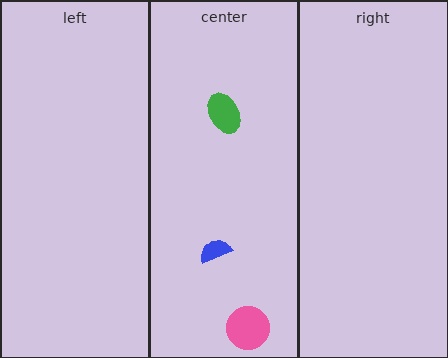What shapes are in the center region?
The pink circle, the blue semicircle, the green ellipse.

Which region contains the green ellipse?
The center region.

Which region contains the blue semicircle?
The center region.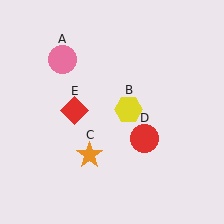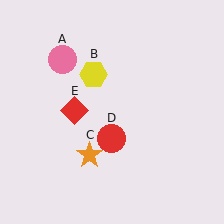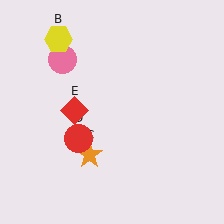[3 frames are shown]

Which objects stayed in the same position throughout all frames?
Pink circle (object A) and orange star (object C) and red diamond (object E) remained stationary.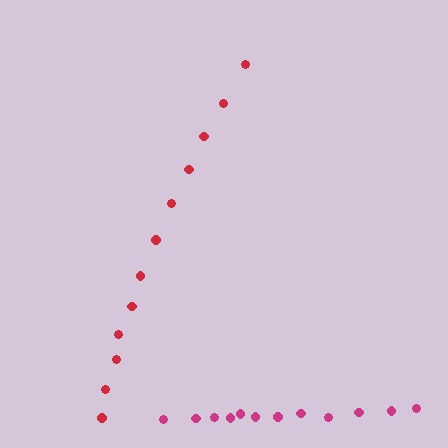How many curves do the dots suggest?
There are 2 distinct paths.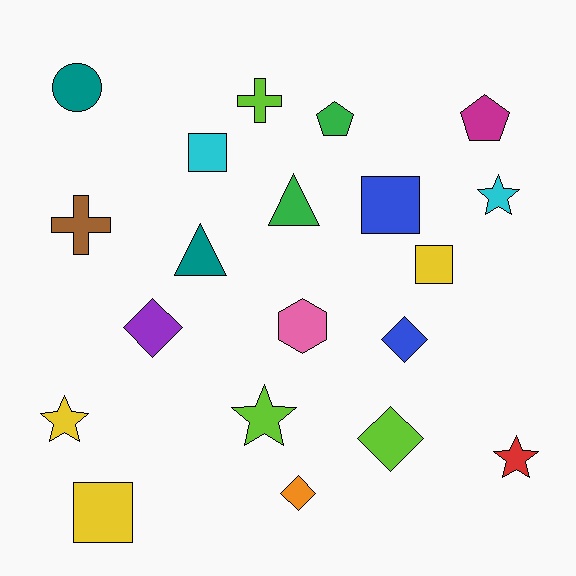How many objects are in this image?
There are 20 objects.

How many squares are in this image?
There are 4 squares.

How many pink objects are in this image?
There is 1 pink object.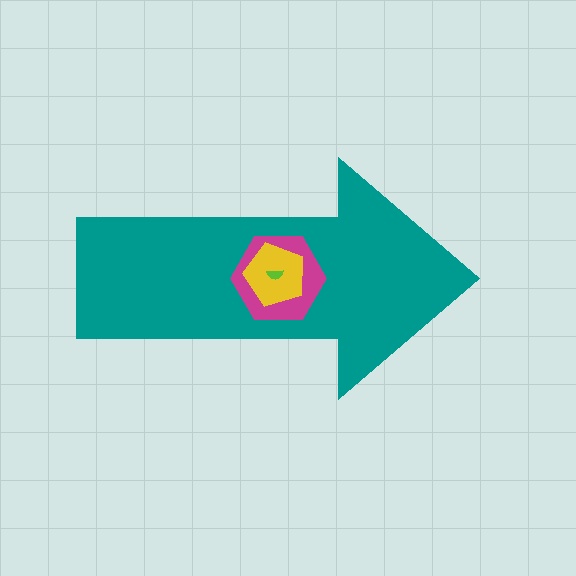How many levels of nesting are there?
4.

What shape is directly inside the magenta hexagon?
The yellow pentagon.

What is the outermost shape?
The teal arrow.